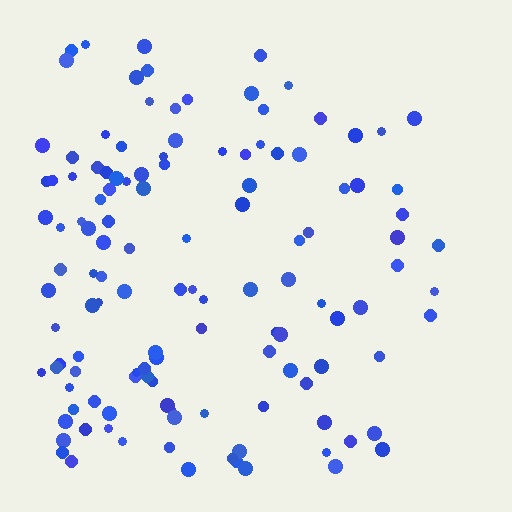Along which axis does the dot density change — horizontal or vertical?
Horizontal.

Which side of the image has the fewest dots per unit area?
The right.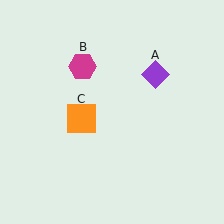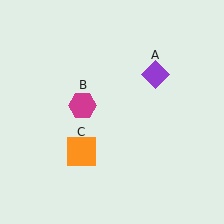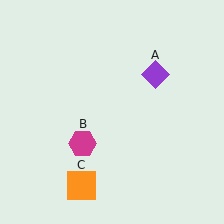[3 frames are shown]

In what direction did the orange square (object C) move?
The orange square (object C) moved down.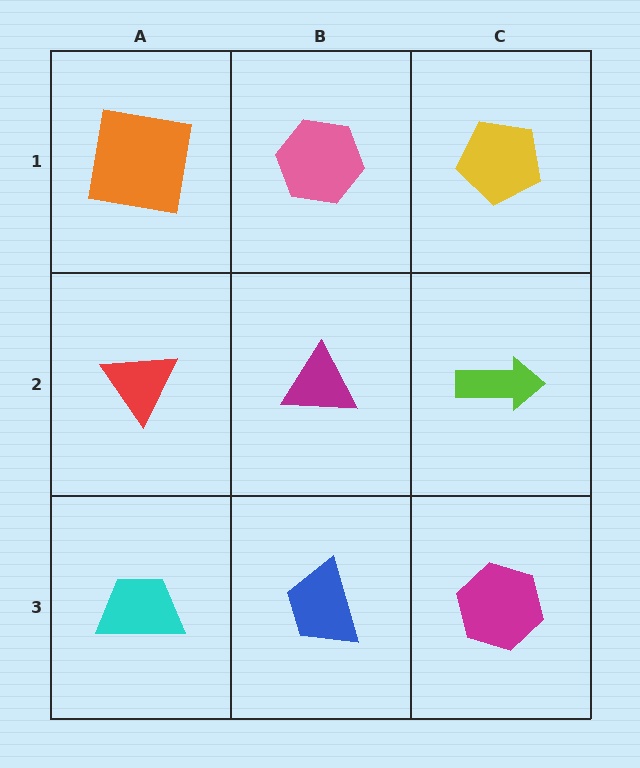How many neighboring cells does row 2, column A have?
3.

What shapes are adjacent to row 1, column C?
A lime arrow (row 2, column C), a pink hexagon (row 1, column B).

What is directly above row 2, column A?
An orange square.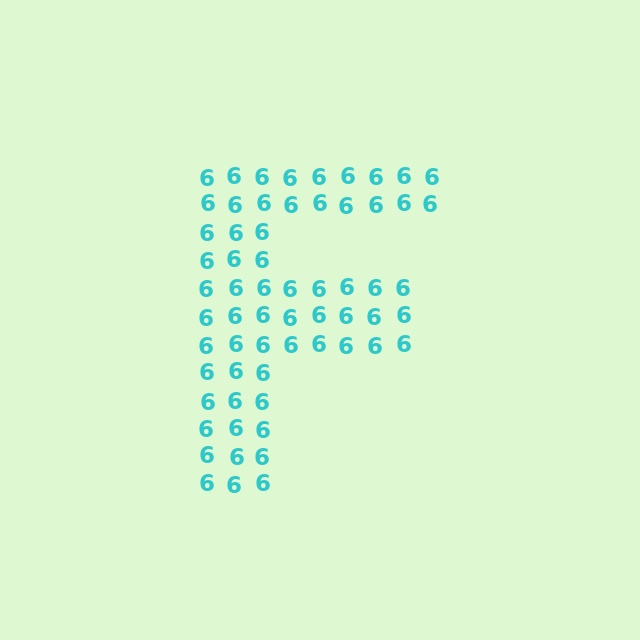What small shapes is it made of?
It is made of small digit 6's.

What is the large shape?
The large shape is the letter F.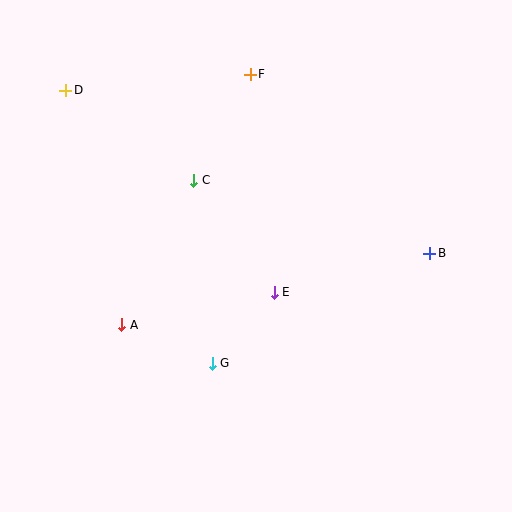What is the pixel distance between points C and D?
The distance between C and D is 156 pixels.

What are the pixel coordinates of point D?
Point D is at (66, 90).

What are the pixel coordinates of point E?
Point E is at (274, 292).